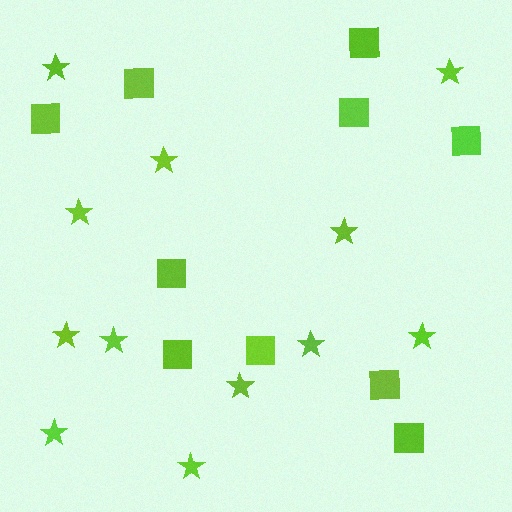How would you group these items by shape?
There are 2 groups: one group of stars (12) and one group of squares (10).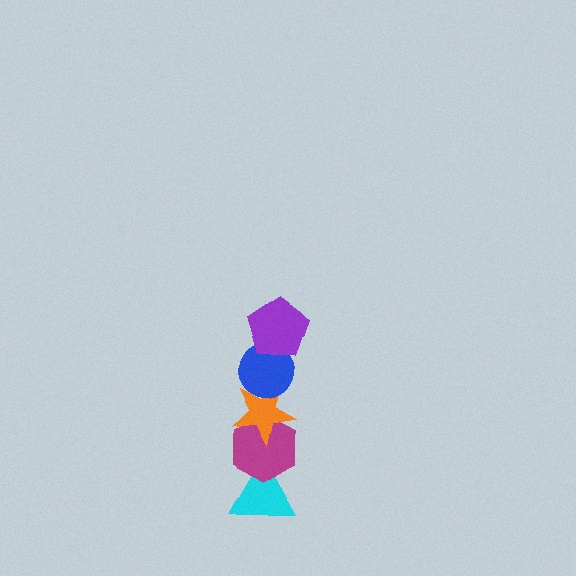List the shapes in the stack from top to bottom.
From top to bottom: the purple pentagon, the blue circle, the orange star, the magenta hexagon, the cyan triangle.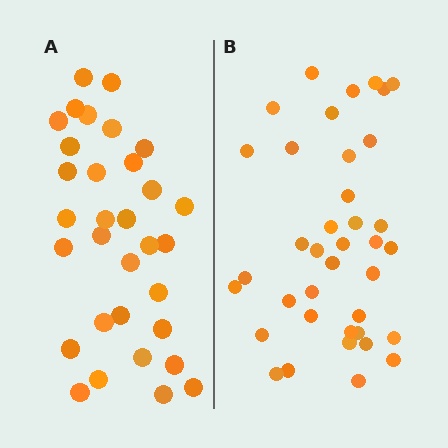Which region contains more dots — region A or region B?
Region B (the right region) has more dots.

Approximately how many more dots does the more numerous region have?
Region B has about 6 more dots than region A.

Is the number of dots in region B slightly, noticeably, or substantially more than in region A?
Region B has only slightly more — the two regions are fairly close. The ratio is roughly 1.2 to 1.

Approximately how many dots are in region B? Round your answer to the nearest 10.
About 40 dots. (The exact count is 38, which rounds to 40.)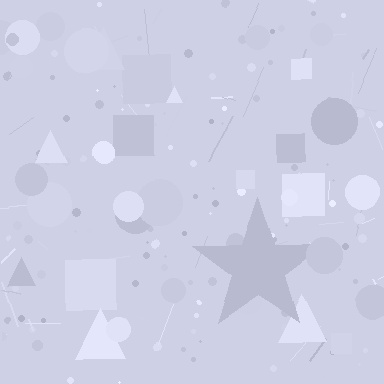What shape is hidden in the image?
A star is hidden in the image.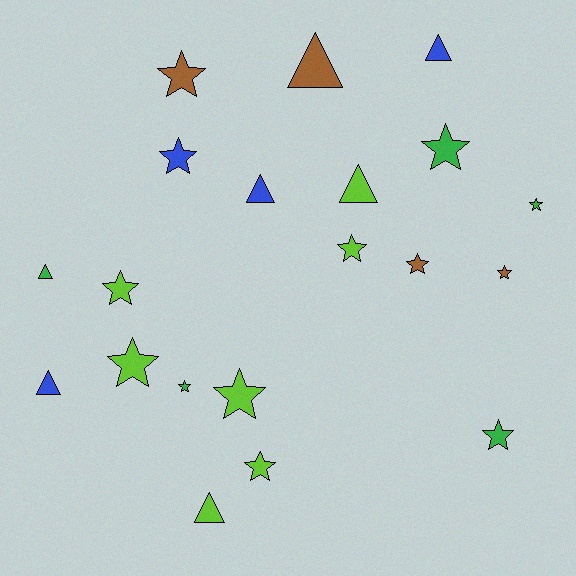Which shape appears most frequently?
Star, with 13 objects.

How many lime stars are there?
There are 5 lime stars.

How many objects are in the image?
There are 20 objects.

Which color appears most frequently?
Lime, with 7 objects.